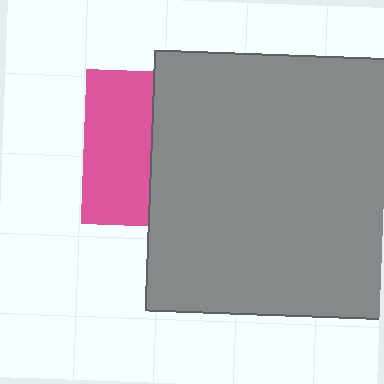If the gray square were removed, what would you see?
You would see the complete pink square.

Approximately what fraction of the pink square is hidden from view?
Roughly 56% of the pink square is hidden behind the gray square.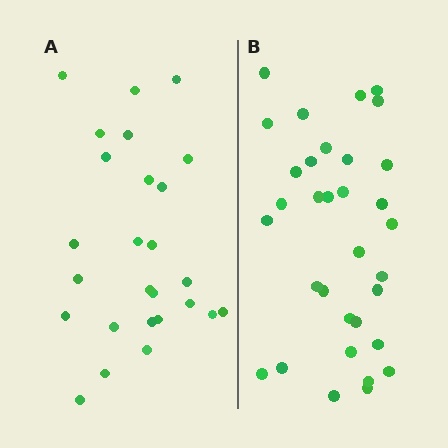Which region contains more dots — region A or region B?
Region B (the right region) has more dots.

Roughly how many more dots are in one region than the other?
Region B has roughly 8 or so more dots than region A.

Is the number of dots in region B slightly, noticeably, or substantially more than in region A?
Region B has noticeably more, but not dramatically so. The ratio is roughly 1.3 to 1.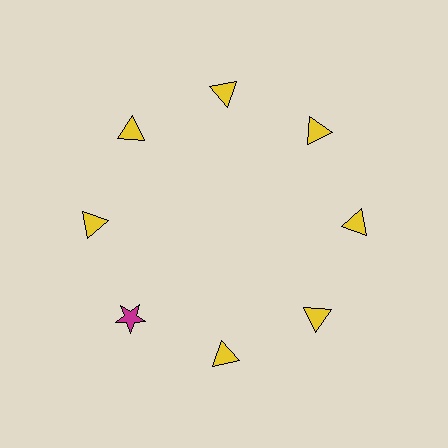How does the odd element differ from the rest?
It differs in both color (magenta instead of yellow) and shape (star instead of triangle).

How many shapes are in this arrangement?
There are 8 shapes arranged in a ring pattern.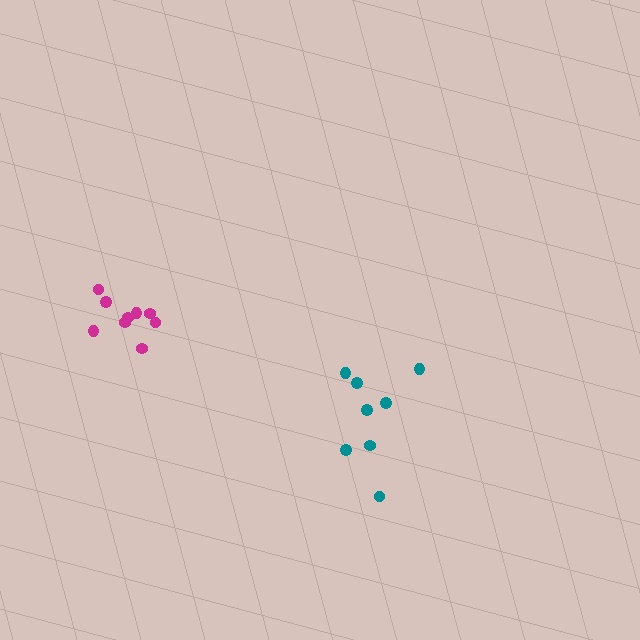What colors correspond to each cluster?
The clusters are colored: teal, magenta.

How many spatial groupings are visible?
There are 2 spatial groupings.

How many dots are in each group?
Group 1: 8 dots, Group 2: 9 dots (17 total).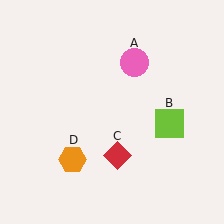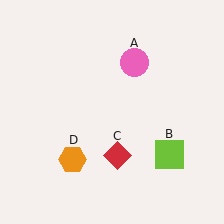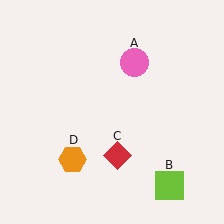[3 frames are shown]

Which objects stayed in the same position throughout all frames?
Pink circle (object A) and red diamond (object C) and orange hexagon (object D) remained stationary.